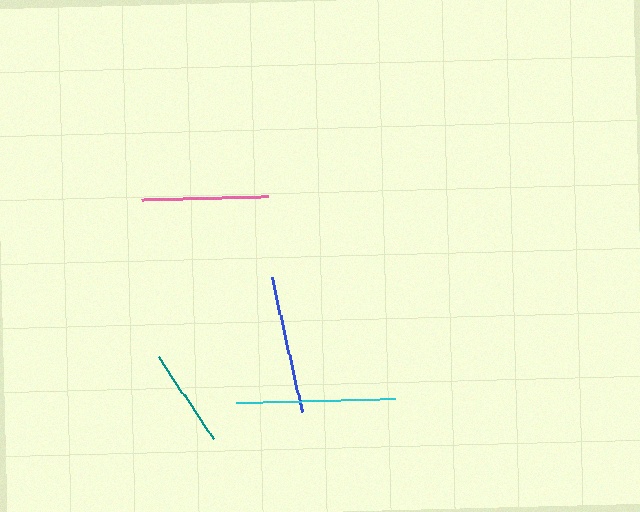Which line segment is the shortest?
The teal line is the shortest at approximately 99 pixels.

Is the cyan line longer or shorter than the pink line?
The cyan line is longer than the pink line.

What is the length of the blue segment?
The blue segment is approximately 137 pixels long.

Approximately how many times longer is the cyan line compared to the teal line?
The cyan line is approximately 1.6 times the length of the teal line.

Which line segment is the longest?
The cyan line is the longest at approximately 159 pixels.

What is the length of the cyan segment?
The cyan segment is approximately 159 pixels long.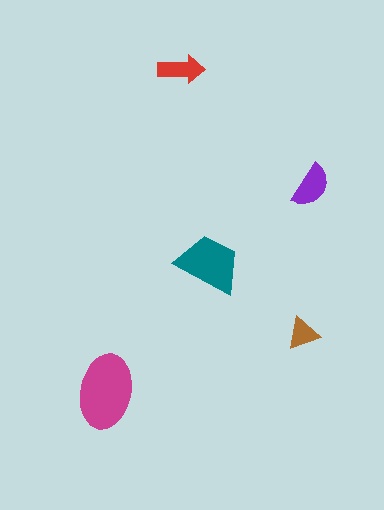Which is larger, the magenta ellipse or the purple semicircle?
The magenta ellipse.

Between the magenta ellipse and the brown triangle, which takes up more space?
The magenta ellipse.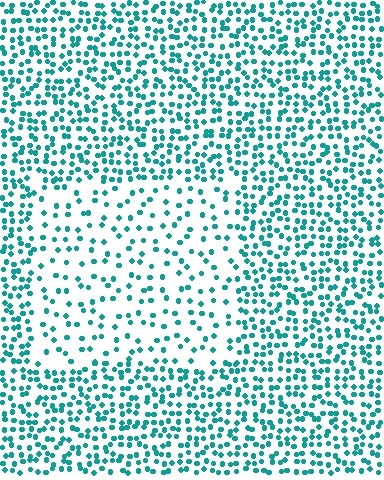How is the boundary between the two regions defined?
The boundary is defined by a change in element density (approximately 2.2x ratio). All elements are the same color, size, and shape.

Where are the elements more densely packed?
The elements are more densely packed outside the rectangle boundary.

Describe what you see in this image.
The image contains small teal elements arranged at two different densities. A rectangle-shaped region is visible where the elements are less densely packed than the surrounding area.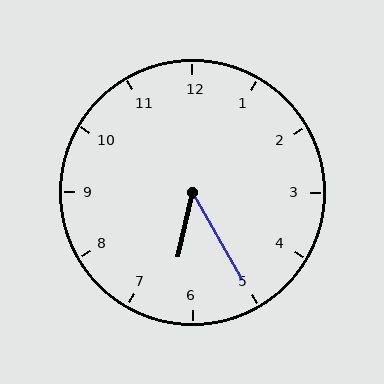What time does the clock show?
6:25.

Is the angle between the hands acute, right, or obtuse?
It is acute.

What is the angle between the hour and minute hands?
Approximately 42 degrees.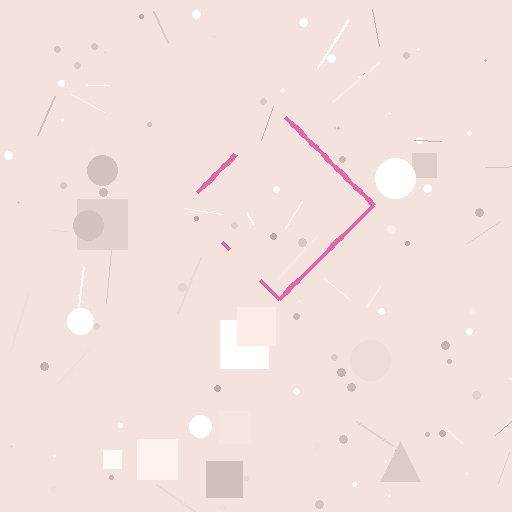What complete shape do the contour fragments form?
The contour fragments form a diamond.